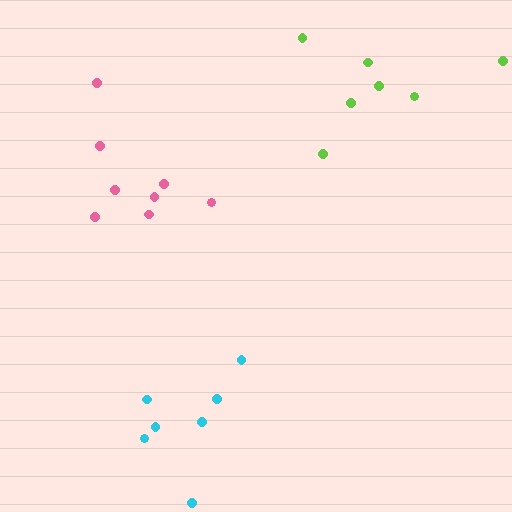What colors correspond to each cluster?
The clusters are colored: cyan, pink, lime.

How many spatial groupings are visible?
There are 3 spatial groupings.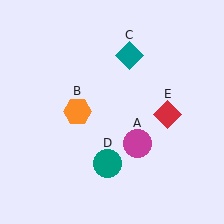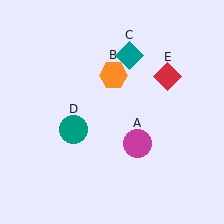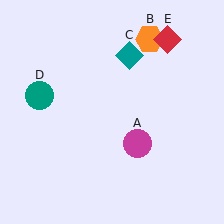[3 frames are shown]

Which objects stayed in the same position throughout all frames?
Magenta circle (object A) and teal diamond (object C) remained stationary.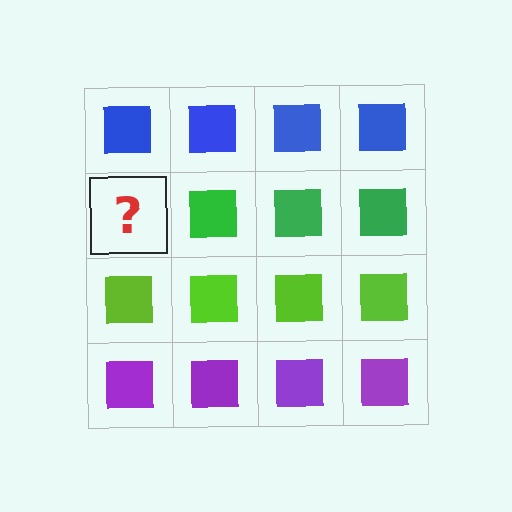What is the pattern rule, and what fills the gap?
The rule is that each row has a consistent color. The gap should be filled with a green square.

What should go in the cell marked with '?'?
The missing cell should contain a green square.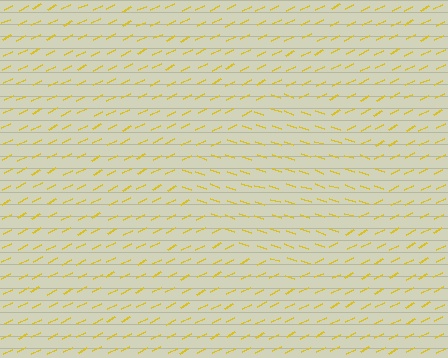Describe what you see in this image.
The image is filled with small yellow line segments. A diamond region in the image has lines oriented differently from the surrounding lines, creating a visible texture boundary.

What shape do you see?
I see a diamond.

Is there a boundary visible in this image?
Yes, there is a texture boundary formed by a change in line orientation.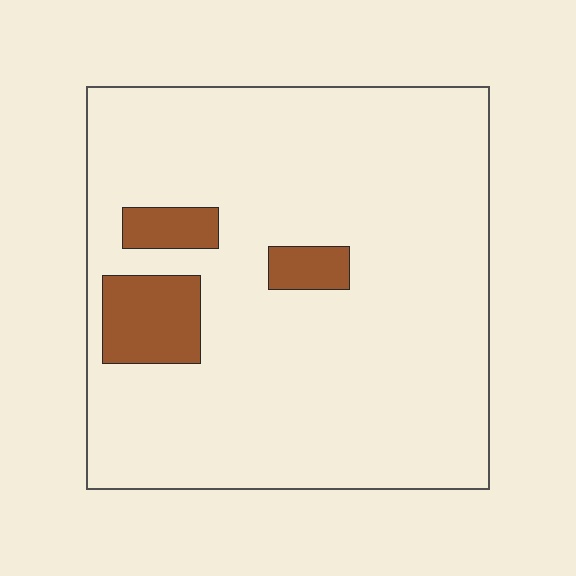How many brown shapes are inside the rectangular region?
3.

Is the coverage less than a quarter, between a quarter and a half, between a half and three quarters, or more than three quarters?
Less than a quarter.